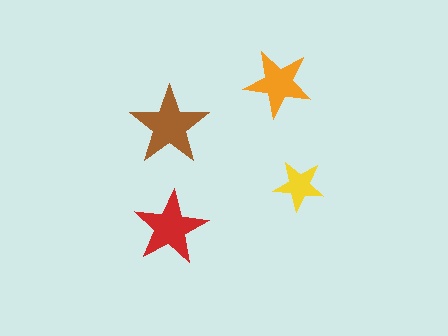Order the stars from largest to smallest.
the brown one, the red one, the orange one, the yellow one.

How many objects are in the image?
There are 4 objects in the image.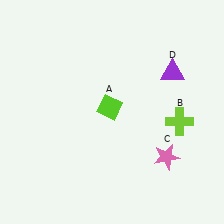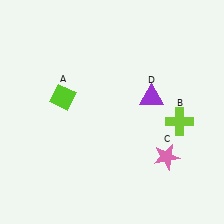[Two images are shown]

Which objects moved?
The objects that moved are: the lime diamond (A), the purple triangle (D).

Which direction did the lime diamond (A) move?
The lime diamond (A) moved left.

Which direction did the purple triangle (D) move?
The purple triangle (D) moved down.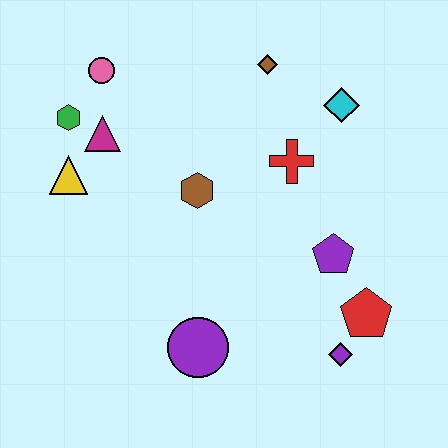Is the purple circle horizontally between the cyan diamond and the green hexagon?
Yes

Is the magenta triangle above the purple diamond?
Yes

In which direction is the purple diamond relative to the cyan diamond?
The purple diamond is below the cyan diamond.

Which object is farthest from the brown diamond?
The purple diamond is farthest from the brown diamond.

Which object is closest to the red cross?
The cyan diamond is closest to the red cross.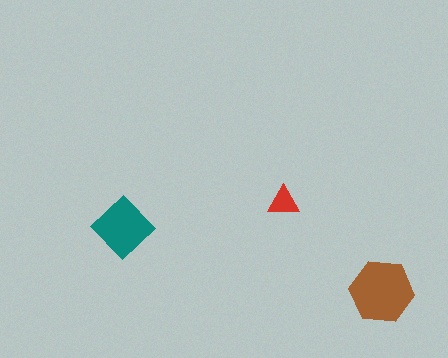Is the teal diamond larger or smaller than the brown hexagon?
Smaller.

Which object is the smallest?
The red triangle.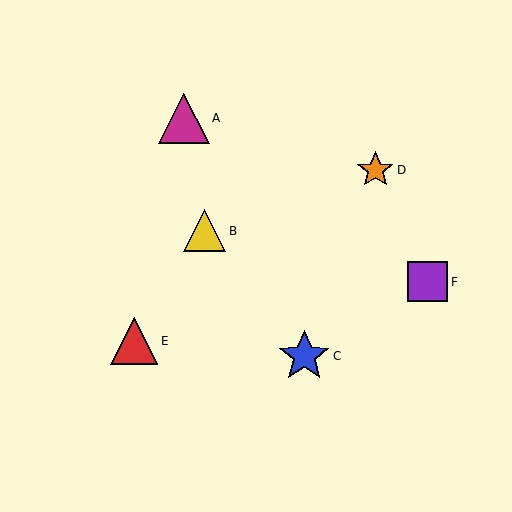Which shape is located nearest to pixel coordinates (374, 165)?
The orange star (labeled D) at (375, 170) is nearest to that location.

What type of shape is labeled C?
Shape C is a blue star.